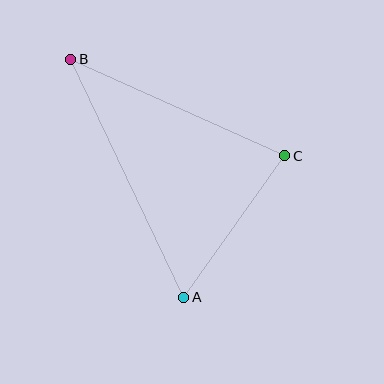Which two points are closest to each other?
Points A and C are closest to each other.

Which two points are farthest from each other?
Points A and B are farthest from each other.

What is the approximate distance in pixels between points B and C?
The distance between B and C is approximately 235 pixels.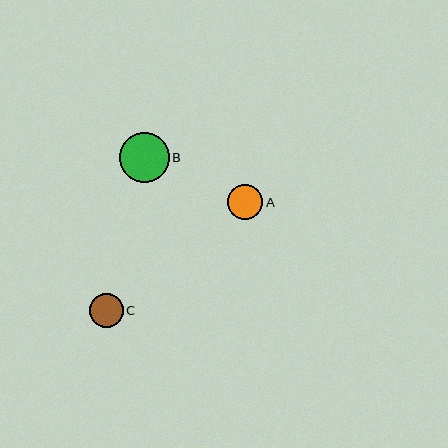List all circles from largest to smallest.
From largest to smallest: B, A, C.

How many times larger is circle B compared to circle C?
Circle B is approximately 1.5 times the size of circle C.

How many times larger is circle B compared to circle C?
Circle B is approximately 1.5 times the size of circle C.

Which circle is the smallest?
Circle C is the smallest with a size of approximately 34 pixels.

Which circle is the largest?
Circle B is the largest with a size of approximately 50 pixels.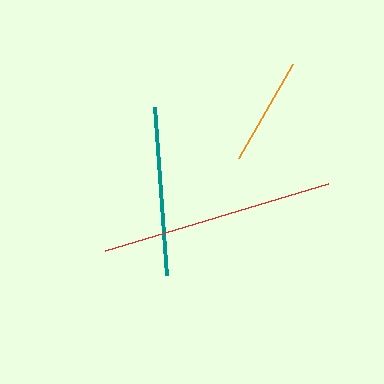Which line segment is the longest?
The red line is the longest at approximately 232 pixels.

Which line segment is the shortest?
The orange line is the shortest at approximately 109 pixels.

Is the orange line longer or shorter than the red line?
The red line is longer than the orange line.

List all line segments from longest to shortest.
From longest to shortest: red, teal, orange.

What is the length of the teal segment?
The teal segment is approximately 169 pixels long.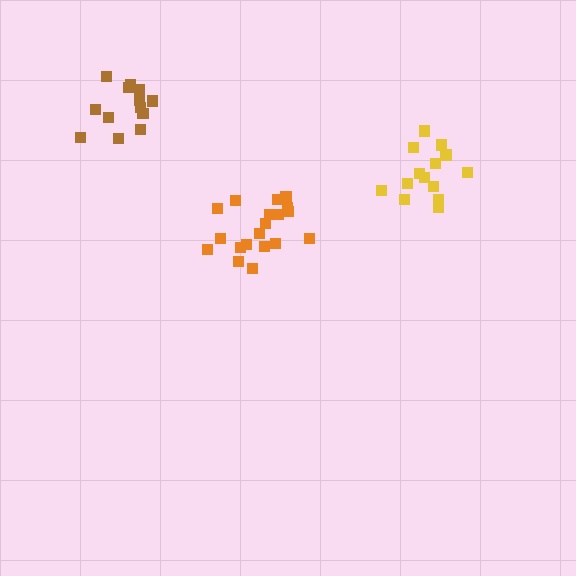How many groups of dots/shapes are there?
There are 3 groups.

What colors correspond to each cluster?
The clusters are colored: yellow, brown, orange.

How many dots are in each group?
Group 1: 14 dots, Group 2: 13 dots, Group 3: 19 dots (46 total).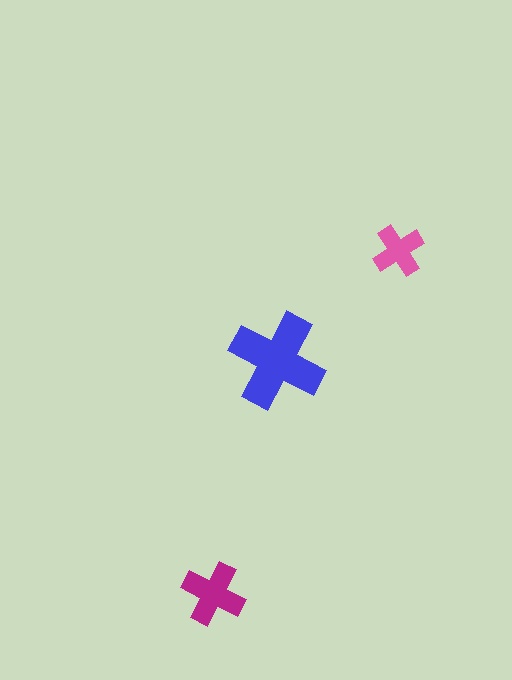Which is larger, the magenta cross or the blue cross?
The blue one.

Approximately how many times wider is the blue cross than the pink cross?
About 2 times wider.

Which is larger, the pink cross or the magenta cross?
The magenta one.